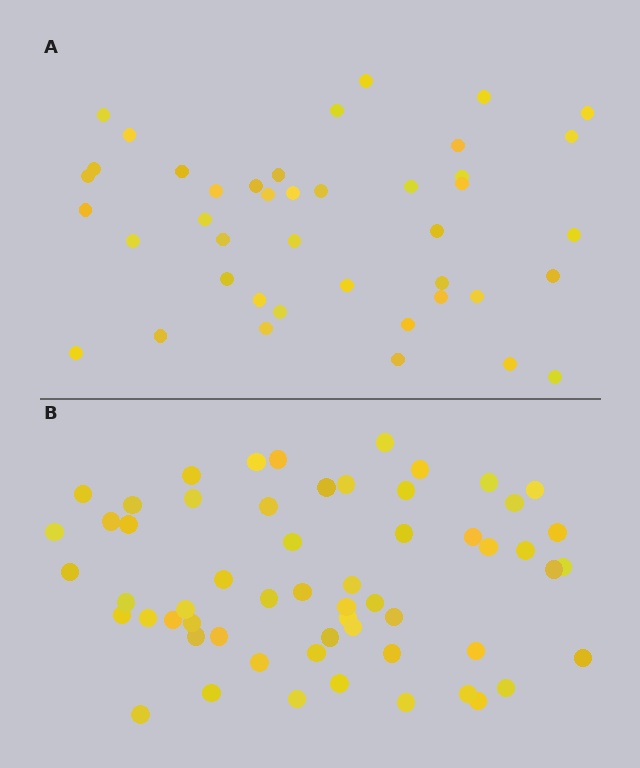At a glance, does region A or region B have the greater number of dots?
Region B (the bottom region) has more dots.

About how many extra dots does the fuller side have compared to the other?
Region B has approximately 15 more dots than region A.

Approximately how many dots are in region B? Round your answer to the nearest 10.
About 60 dots. (The exact count is 58, which rounds to 60.)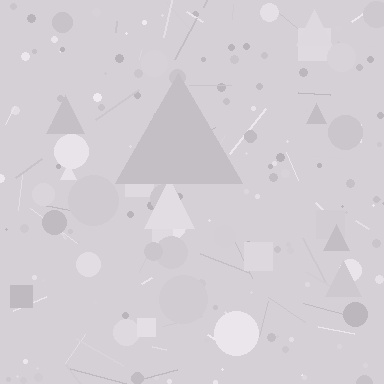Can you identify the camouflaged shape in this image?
The camouflaged shape is a triangle.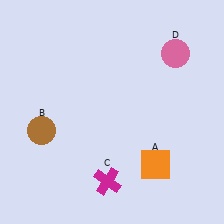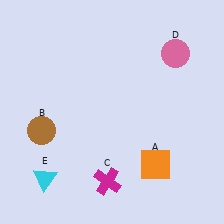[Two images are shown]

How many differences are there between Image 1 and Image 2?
There is 1 difference between the two images.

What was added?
A cyan triangle (E) was added in Image 2.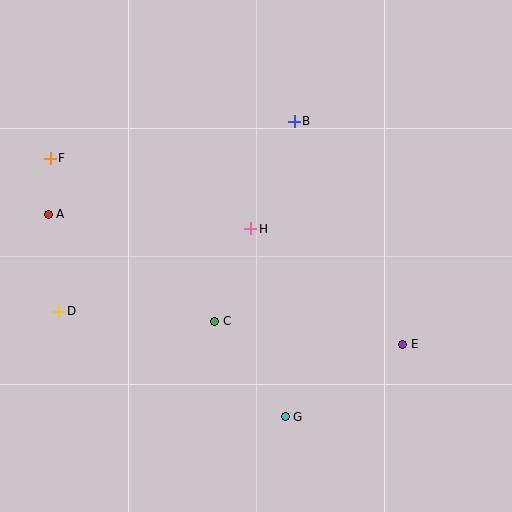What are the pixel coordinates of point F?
Point F is at (50, 158).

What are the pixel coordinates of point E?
Point E is at (403, 344).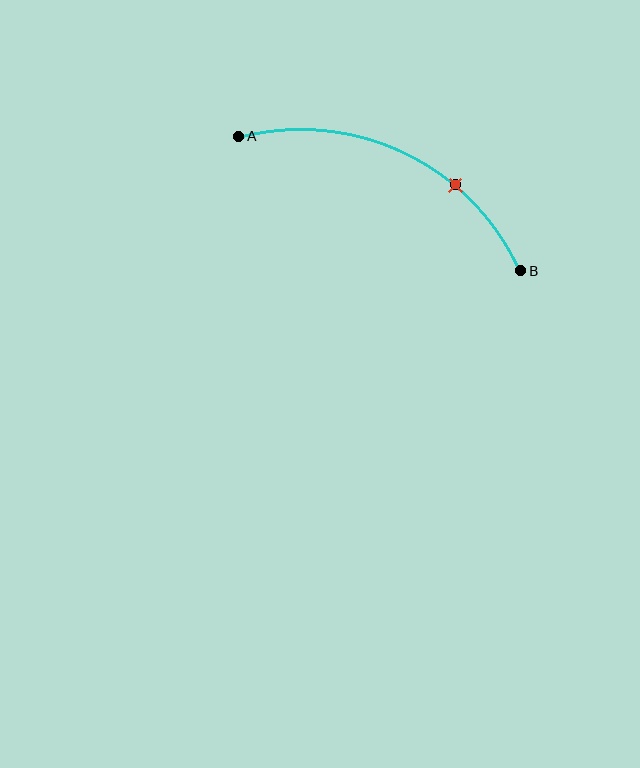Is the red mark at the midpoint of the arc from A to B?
No. The red mark lies on the arc but is closer to endpoint B. The arc midpoint would be at the point on the curve equidistant along the arc from both A and B.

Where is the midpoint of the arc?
The arc midpoint is the point on the curve farthest from the straight line joining A and B. It sits above that line.